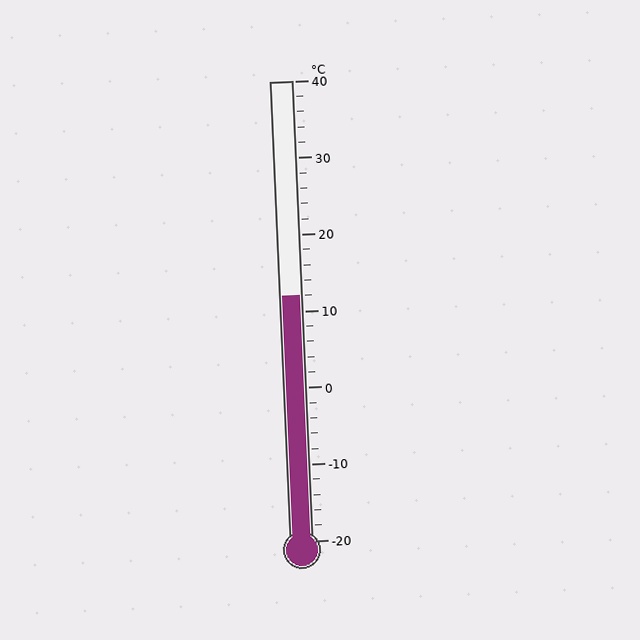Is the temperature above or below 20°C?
The temperature is below 20°C.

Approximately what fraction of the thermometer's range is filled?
The thermometer is filled to approximately 55% of its range.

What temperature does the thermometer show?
The thermometer shows approximately 12°C.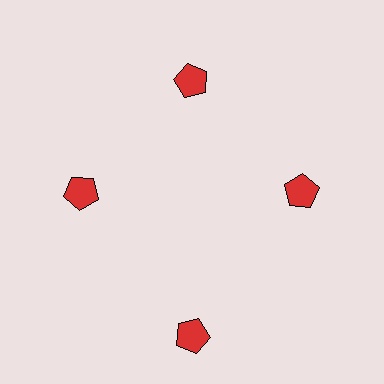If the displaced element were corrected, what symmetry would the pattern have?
It would have 4-fold rotational symmetry — the pattern would map onto itself every 90 degrees.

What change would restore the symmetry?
The symmetry would be restored by moving it inward, back onto the ring so that all 4 pentagons sit at equal angles and equal distance from the center.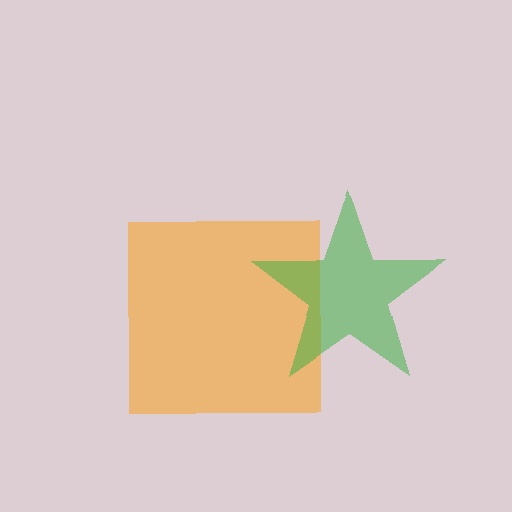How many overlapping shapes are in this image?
There are 2 overlapping shapes in the image.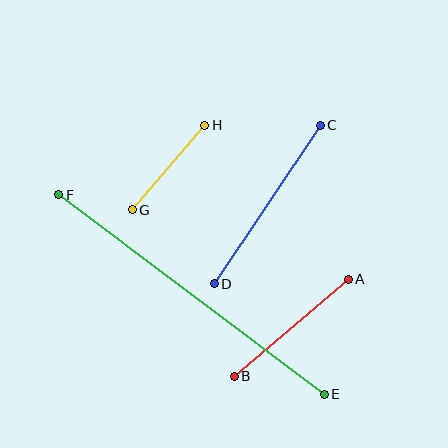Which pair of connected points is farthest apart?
Points E and F are farthest apart.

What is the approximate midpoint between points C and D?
The midpoint is at approximately (267, 205) pixels.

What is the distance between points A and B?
The distance is approximately 150 pixels.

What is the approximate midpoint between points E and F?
The midpoint is at approximately (191, 295) pixels.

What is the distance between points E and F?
The distance is approximately 332 pixels.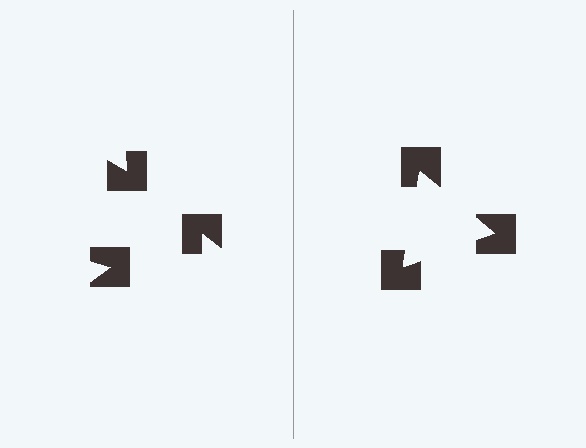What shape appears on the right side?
An illusory triangle.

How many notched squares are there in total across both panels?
6 — 3 on each side.